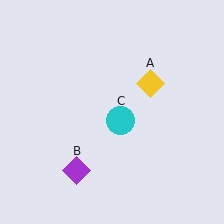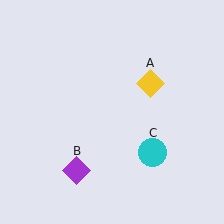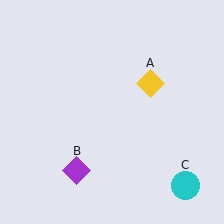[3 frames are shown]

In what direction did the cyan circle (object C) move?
The cyan circle (object C) moved down and to the right.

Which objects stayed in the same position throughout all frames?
Yellow diamond (object A) and purple diamond (object B) remained stationary.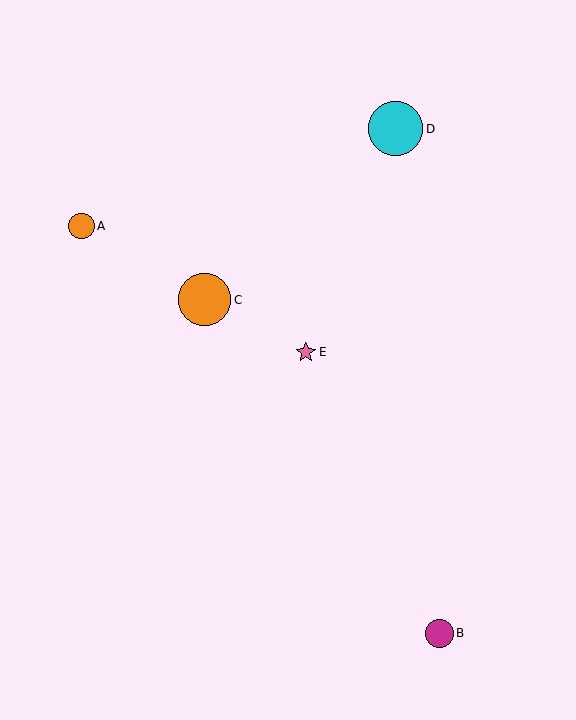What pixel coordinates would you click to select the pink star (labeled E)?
Click at (306, 352) to select the pink star E.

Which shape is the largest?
The cyan circle (labeled D) is the largest.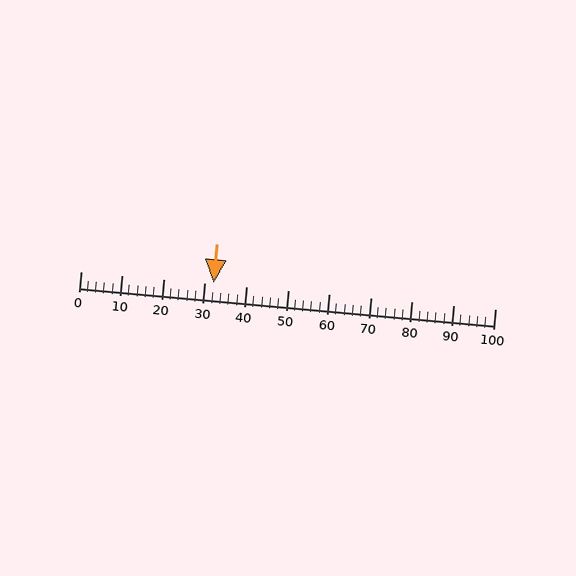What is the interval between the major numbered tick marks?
The major tick marks are spaced 10 units apart.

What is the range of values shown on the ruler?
The ruler shows values from 0 to 100.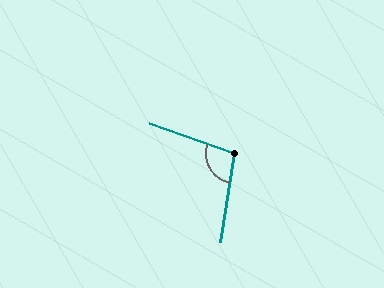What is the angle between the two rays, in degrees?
Approximately 100 degrees.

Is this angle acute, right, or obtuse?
It is obtuse.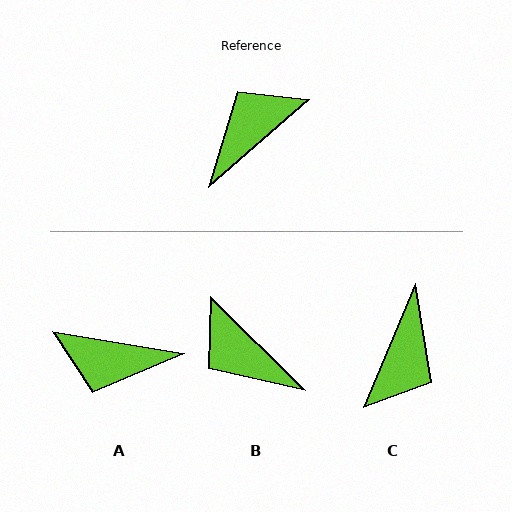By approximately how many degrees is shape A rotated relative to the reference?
Approximately 129 degrees counter-clockwise.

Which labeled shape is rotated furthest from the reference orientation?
C, about 154 degrees away.